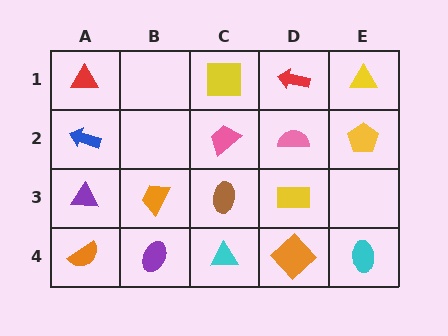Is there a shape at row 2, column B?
No, that cell is empty.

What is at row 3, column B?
An orange trapezoid.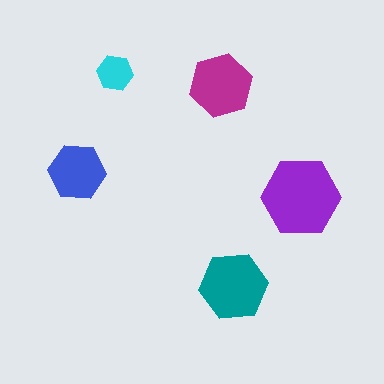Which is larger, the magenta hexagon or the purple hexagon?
The purple one.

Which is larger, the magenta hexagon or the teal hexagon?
The teal one.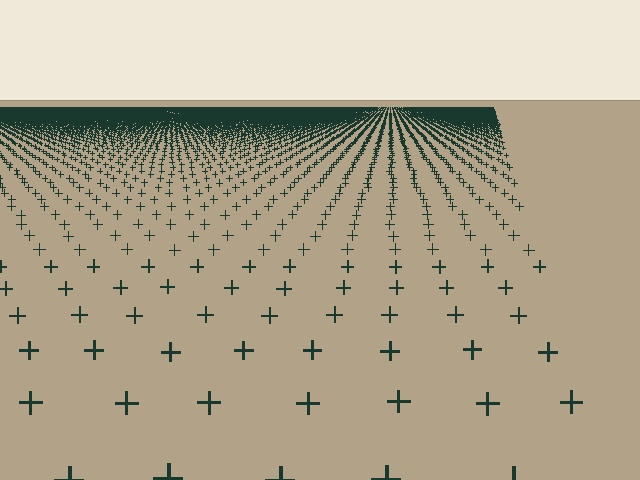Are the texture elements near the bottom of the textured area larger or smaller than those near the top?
Larger. Near the bottom, elements are closer to the viewer and appear at a bigger on-screen size.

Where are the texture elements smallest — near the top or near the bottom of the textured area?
Near the top.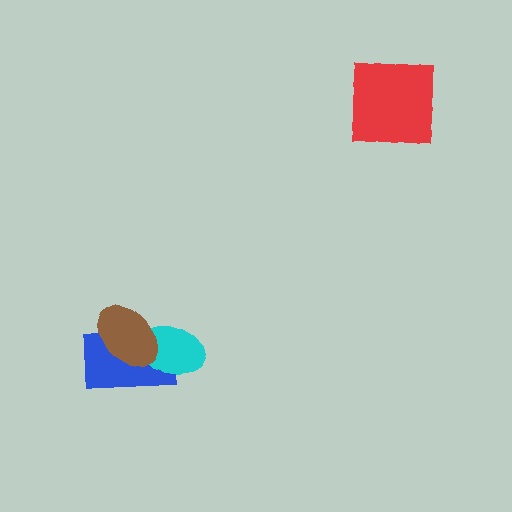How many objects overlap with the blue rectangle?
2 objects overlap with the blue rectangle.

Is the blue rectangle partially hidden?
Yes, it is partially covered by another shape.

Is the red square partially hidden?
No, no other shape covers it.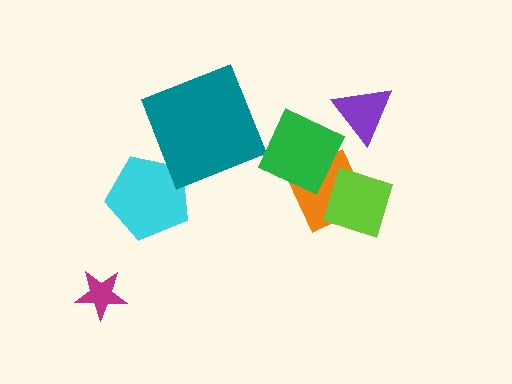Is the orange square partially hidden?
Yes, it is partially covered by another shape.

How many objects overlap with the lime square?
1 object overlaps with the lime square.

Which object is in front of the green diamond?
The purple triangle is in front of the green diamond.